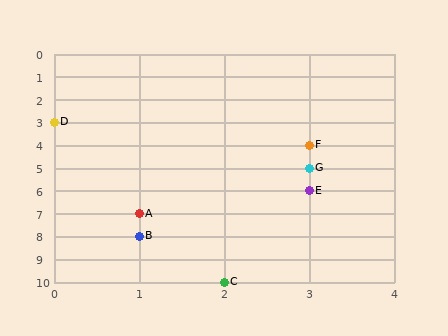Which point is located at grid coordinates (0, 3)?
Point D is at (0, 3).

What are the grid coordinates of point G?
Point G is at grid coordinates (3, 5).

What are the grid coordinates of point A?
Point A is at grid coordinates (1, 7).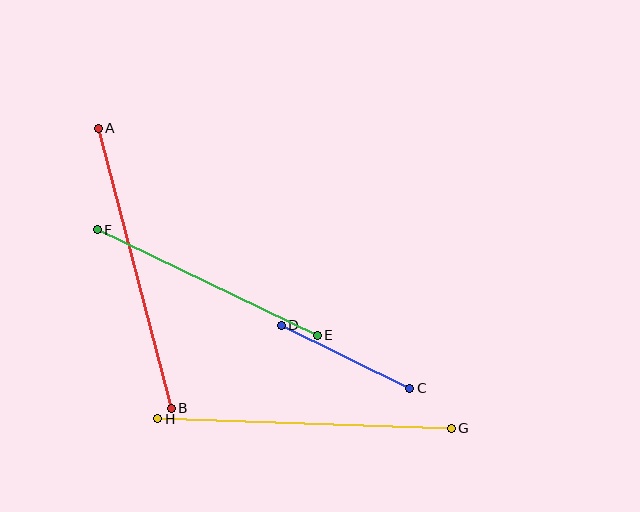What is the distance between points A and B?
The distance is approximately 290 pixels.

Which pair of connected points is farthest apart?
Points G and H are farthest apart.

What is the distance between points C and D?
The distance is approximately 143 pixels.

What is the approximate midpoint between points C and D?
The midpoint is at approximately (346, 357) pixels.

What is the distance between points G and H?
The distance is approximately 294 pixels.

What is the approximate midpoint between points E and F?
The midpoint is at approximately (207, 283) pixels.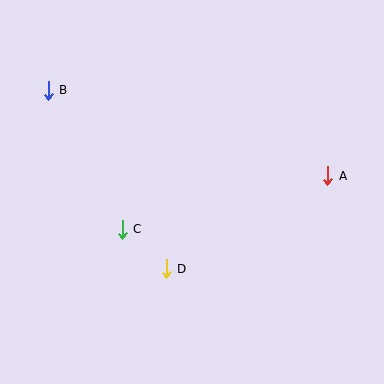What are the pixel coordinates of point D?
Point D is at (166, 269).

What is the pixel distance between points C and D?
The distance between C and D is 59 pixels.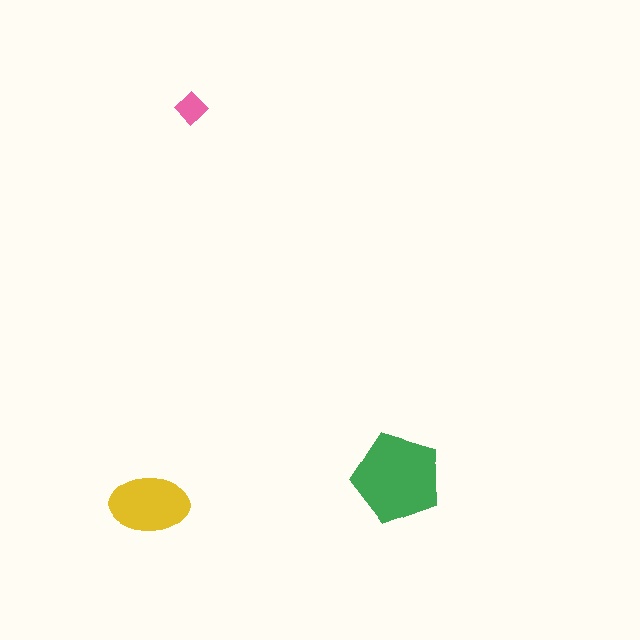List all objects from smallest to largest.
The pink diamond, the yellow ellipse, the green pentagon.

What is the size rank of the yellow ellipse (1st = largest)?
2nd.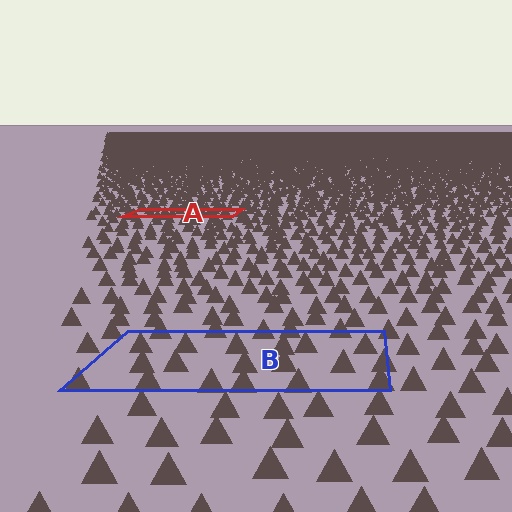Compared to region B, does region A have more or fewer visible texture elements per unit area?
Region A has more texture elements per unit area — they are packed more densely because it is farther away.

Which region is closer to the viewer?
Region B is closer. The texture elements there are larger and more spread out.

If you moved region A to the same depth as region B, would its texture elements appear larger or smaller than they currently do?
They would appear larger. At a closer depth, the same texture elements are projected at a bigger on-screen size.